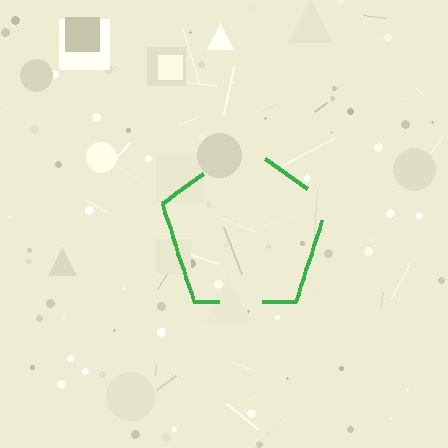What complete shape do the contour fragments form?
The contour fragments form a pentagon.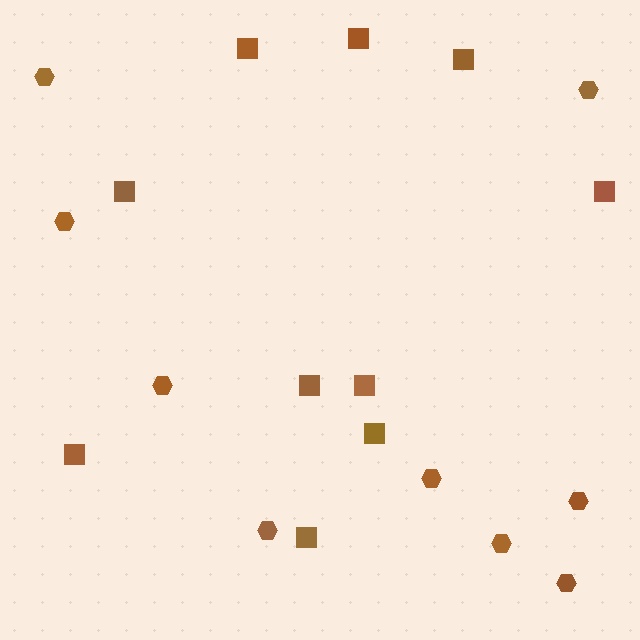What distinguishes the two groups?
There are 2 groups: one group of squares (10) and one group of hexagons (9).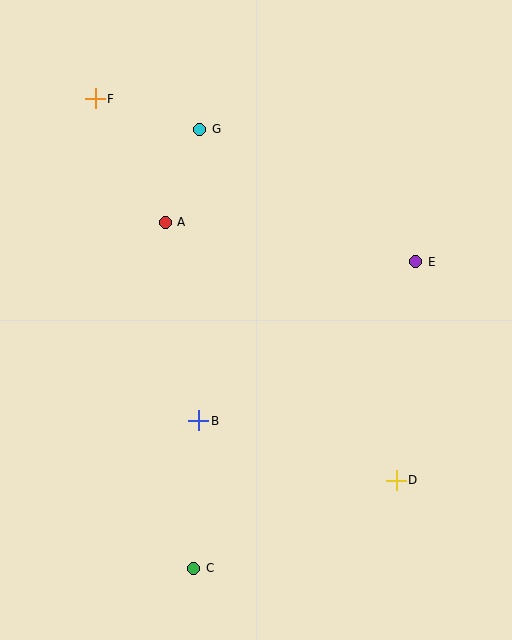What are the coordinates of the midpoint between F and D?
The midpoint between F and D is at (246, 289).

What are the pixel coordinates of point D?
Point D is at (396, 480).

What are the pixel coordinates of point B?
Point B is at (199, 421).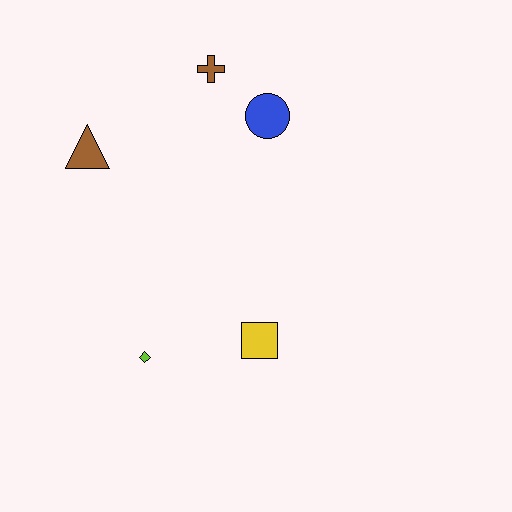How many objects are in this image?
There are 5 objects.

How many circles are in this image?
There is 1 circle.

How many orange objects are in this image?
There are no orange objects.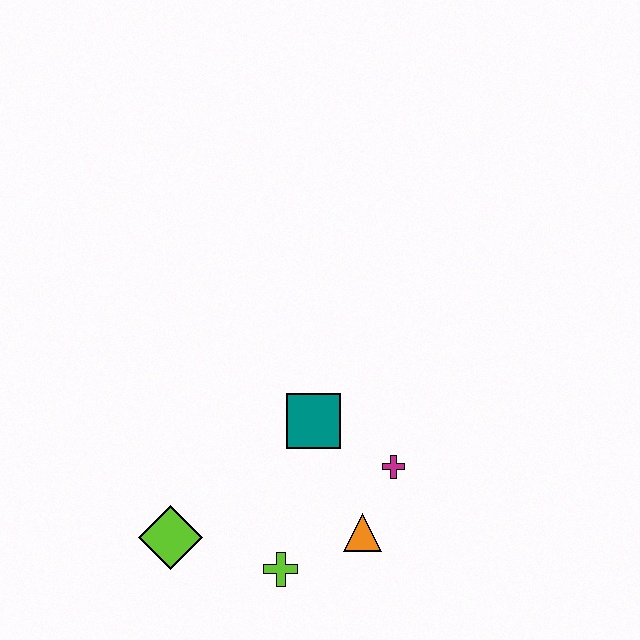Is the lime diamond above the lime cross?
Yes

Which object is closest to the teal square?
The magenta cross is closest to the teal square.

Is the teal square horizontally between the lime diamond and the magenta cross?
Yes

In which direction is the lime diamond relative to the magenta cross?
The lime diamond is to the left of the magenta cross.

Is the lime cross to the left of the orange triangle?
Yes